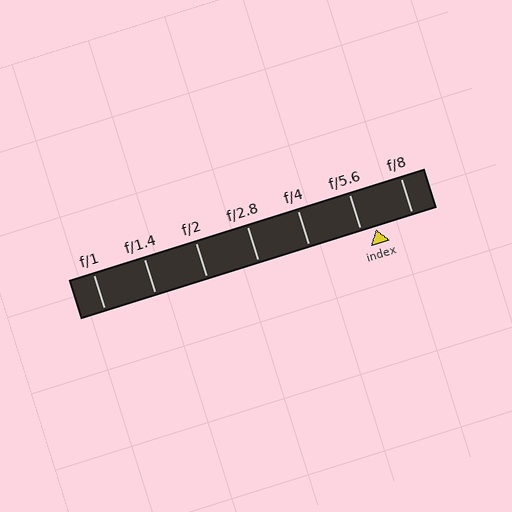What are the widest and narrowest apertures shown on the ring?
The widest aperture shown is f/1 and the narrowest is f/8.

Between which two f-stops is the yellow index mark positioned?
The index mark is between f/5.6 and f/8.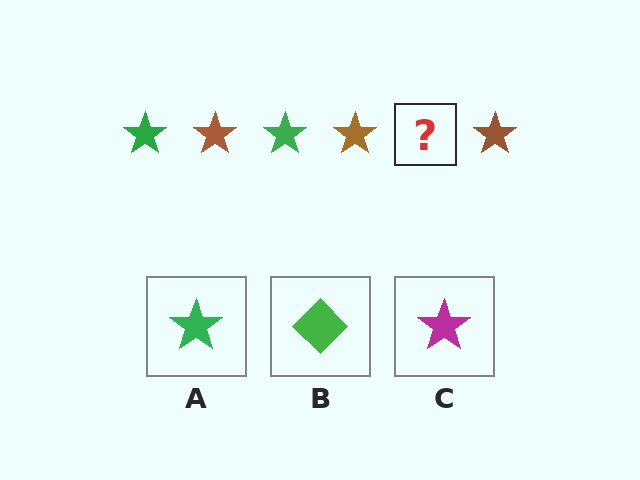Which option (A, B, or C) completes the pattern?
A.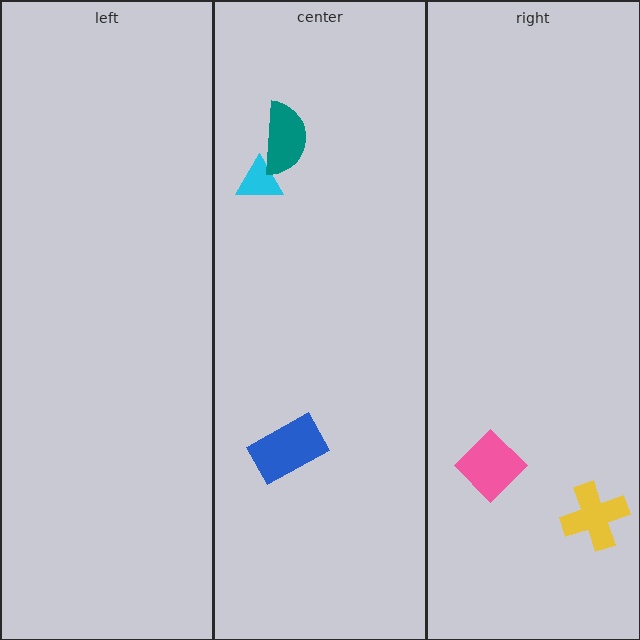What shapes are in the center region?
The cyan triangle, the blue rectangle, the teal semicircle.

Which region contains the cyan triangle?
The center region.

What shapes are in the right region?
The yellow cross, the pink diamond.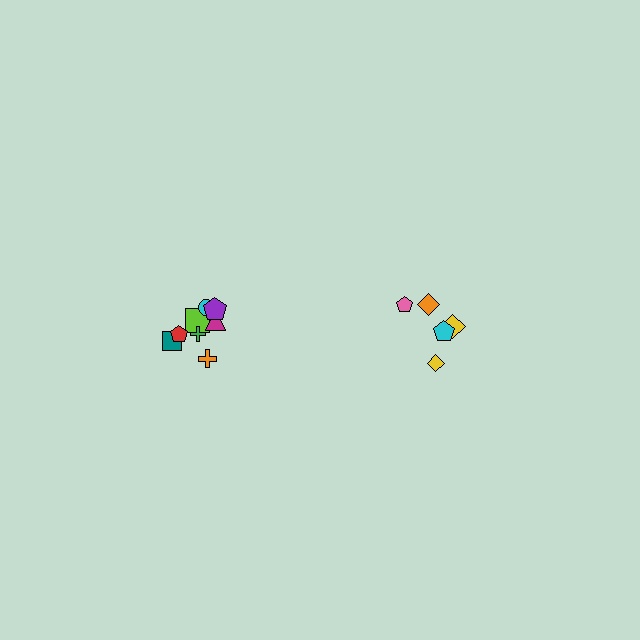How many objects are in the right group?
There are 5 objects.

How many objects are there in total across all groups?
There are 13 objects.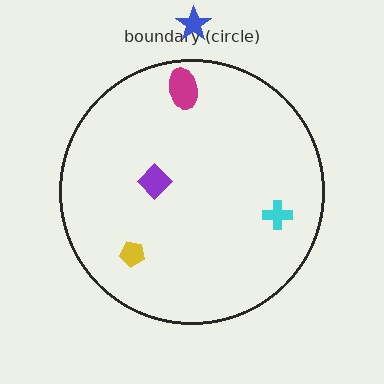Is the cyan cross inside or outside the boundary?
Inside.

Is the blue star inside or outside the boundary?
Outside.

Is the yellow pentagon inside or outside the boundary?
Inside.